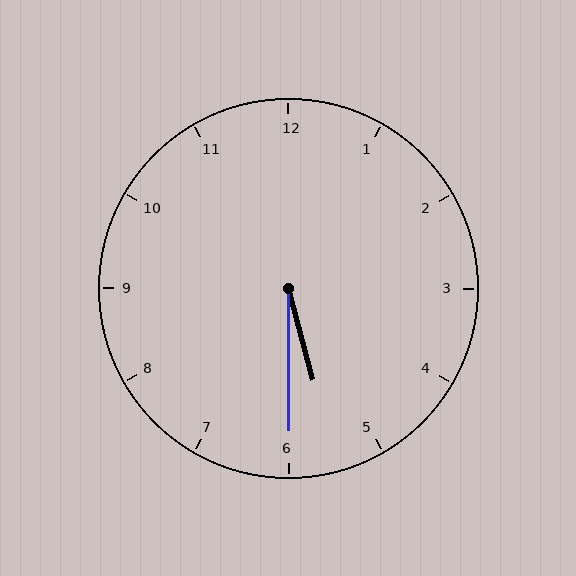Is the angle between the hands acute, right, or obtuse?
It is acute.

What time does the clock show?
5:30.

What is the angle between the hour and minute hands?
Approximately 15 degrees.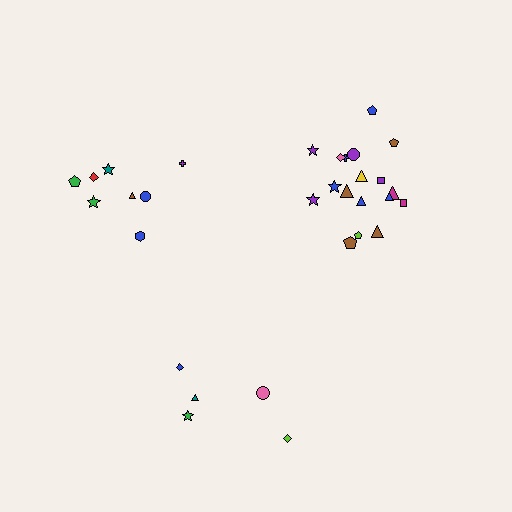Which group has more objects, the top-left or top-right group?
The top-right group.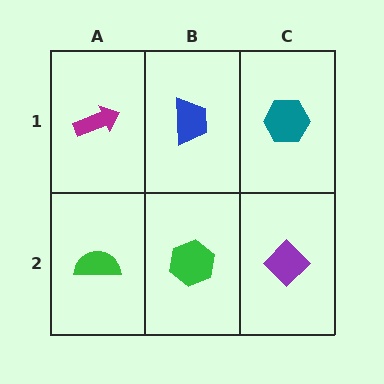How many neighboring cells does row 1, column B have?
3.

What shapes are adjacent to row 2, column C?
A teal hexagon (row 1, column C), a green hexagon (row 2, column B).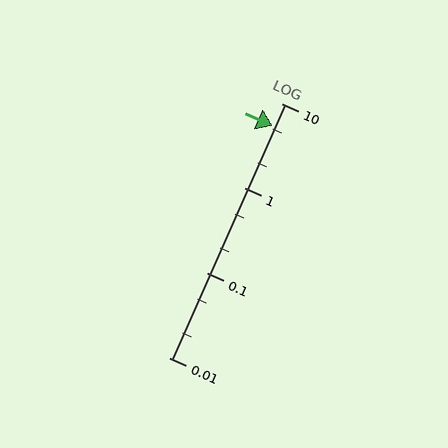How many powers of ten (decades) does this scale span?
The scale spans 3 decades, from 0.01 to 10.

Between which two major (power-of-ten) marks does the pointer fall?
The pointer is between 1 and 10.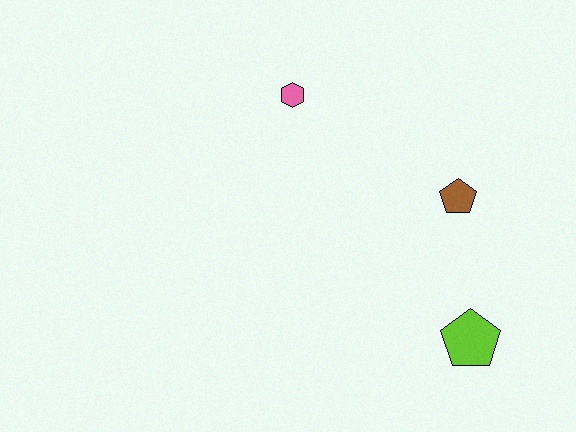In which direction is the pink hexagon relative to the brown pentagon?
The pink hexagon is to the left of the brown pentagon.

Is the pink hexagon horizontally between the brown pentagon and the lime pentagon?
No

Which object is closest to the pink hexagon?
The brown pentagon is closest to the pink hexagon.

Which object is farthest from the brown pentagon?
The pink hexagon is farthest from the brown pentagon.